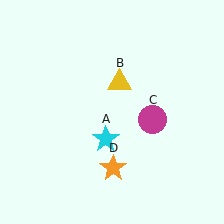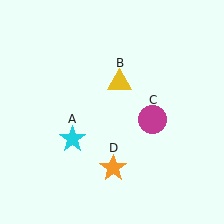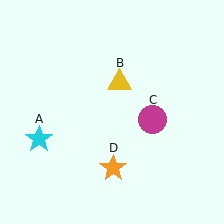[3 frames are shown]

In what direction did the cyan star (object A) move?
The cyan star (object A) moved left.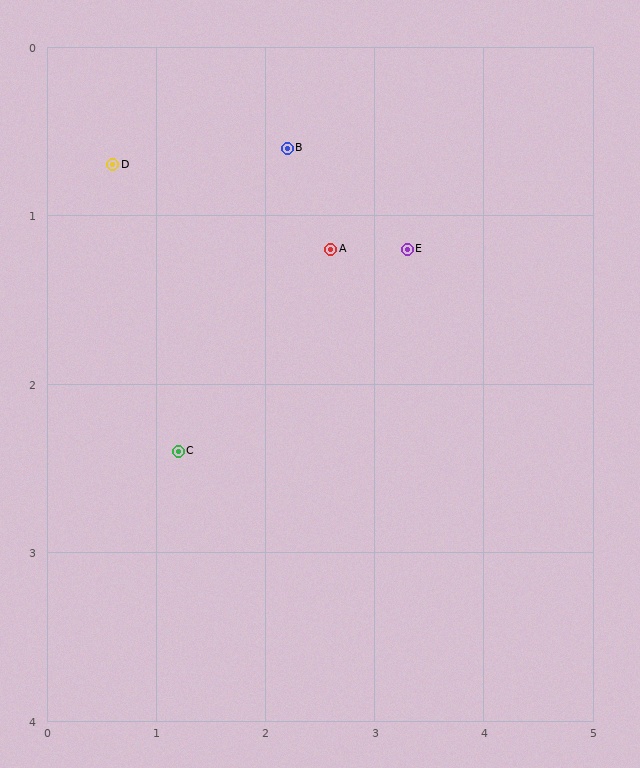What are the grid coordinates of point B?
Point B is at approximately (2.2, 0.6).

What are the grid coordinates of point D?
Point D is at approximately (0.6, 0.7).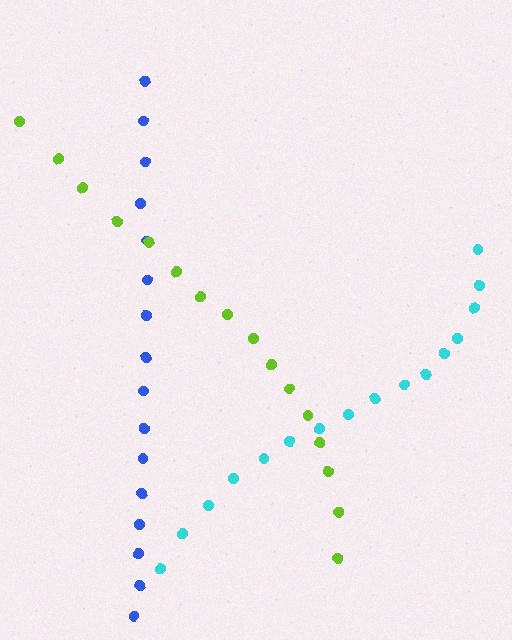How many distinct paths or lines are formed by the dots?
There are 3 distinct paths.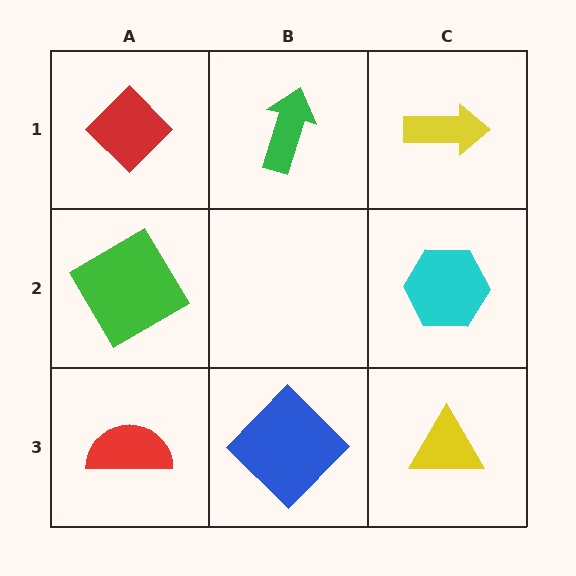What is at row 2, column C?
A cyan hexagon.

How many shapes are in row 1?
3 shapes.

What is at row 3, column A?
A red semicircle.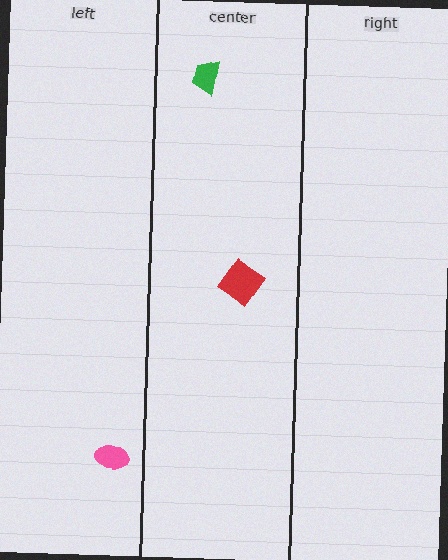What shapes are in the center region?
The green trapezoid, the red diamond.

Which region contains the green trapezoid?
The center region.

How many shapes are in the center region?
2.